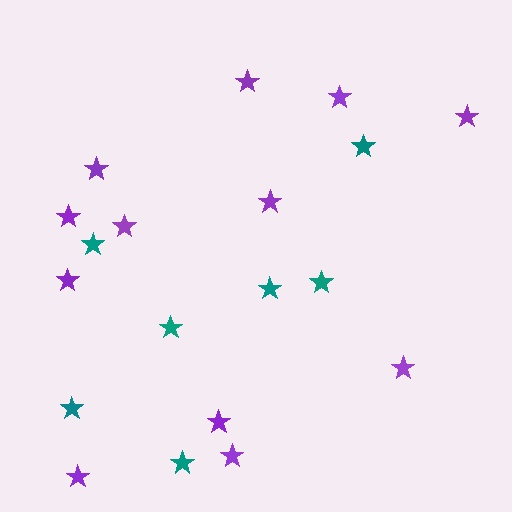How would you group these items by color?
There are 2 groups: one group of teal stars (7) and one group of purple stars (12).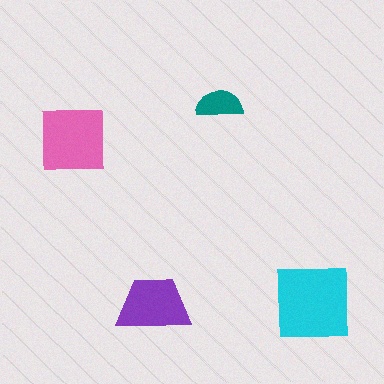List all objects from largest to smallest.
The cyan square, the pink square, the purple trapezoid, the teal semicircle.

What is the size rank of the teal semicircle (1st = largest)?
4th.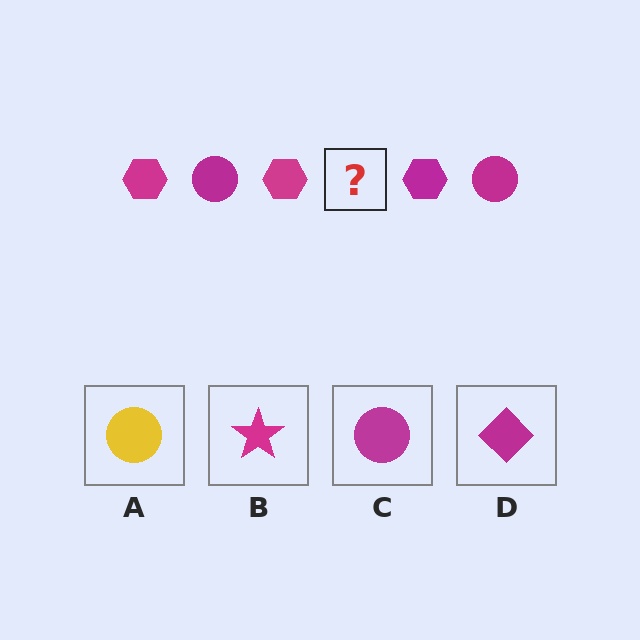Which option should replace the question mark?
Option C.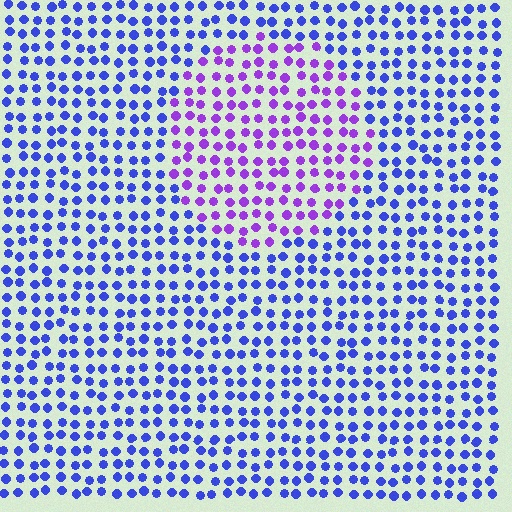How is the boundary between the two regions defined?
The boundary is defined purely by a slight shift in hue (about 42 degrees). Spacing, size, and orientation are identical on both sides.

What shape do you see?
I see a circle.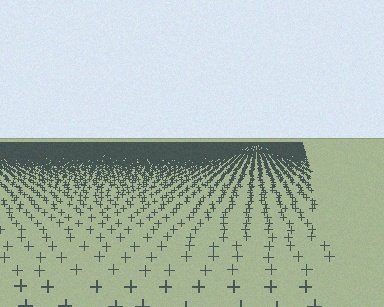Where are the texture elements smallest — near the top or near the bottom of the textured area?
Near the top.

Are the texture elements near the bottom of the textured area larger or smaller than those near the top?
Larger. Near the bottom, elements are closer to the viewer and appear at a bigger on-screen size.